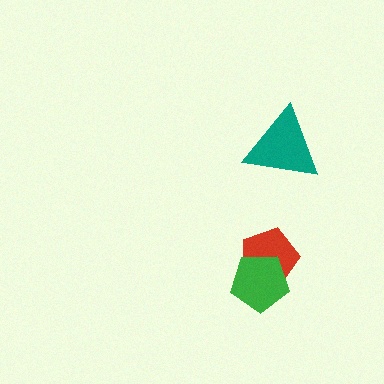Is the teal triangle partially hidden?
No, no other shape covers it.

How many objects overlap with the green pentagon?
1 object overlaps with the green pentagon.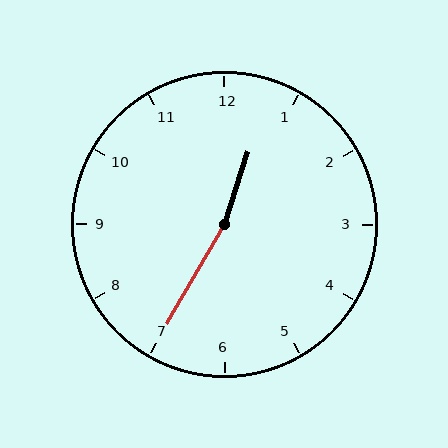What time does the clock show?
12:35.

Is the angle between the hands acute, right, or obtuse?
It is obtuse.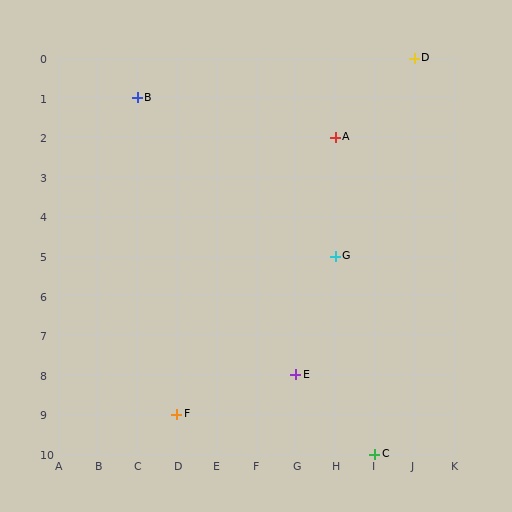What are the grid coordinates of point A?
Point A is at grid coordinates (H, 2).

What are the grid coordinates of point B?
Point B is at grid coordinates (C, 1).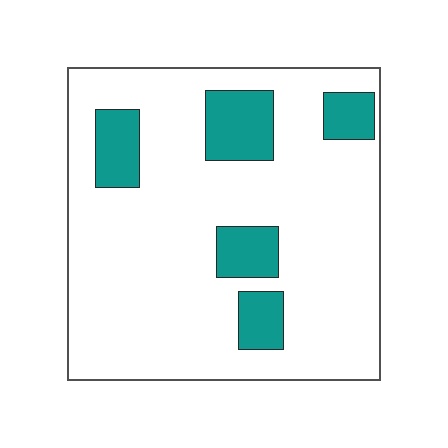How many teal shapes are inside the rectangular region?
5.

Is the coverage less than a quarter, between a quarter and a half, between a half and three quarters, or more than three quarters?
Less than a quarter.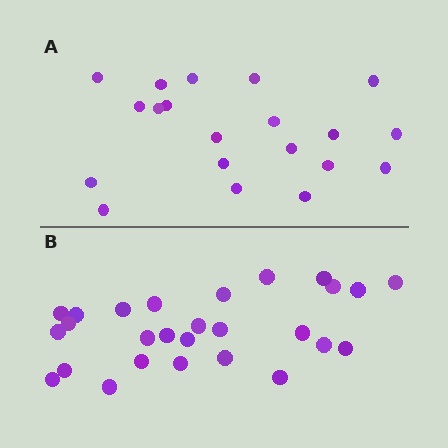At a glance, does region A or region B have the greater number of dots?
Region B (the bottom region) has more dots.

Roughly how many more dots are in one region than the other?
Region B has roughly 8 or so more dots than region A.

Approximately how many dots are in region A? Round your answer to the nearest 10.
About 20 dots.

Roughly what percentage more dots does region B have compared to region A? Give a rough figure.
About 35% more.